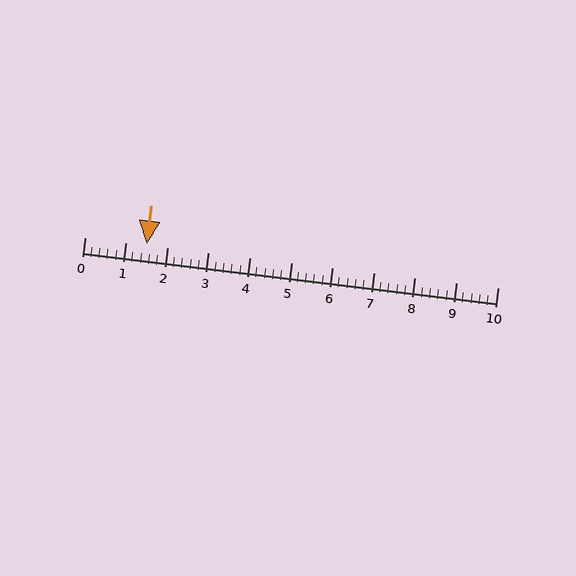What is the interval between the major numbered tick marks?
The major tick marks are spaced 1 units apart.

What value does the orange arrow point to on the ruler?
The orange arrow points to approximately 1.5.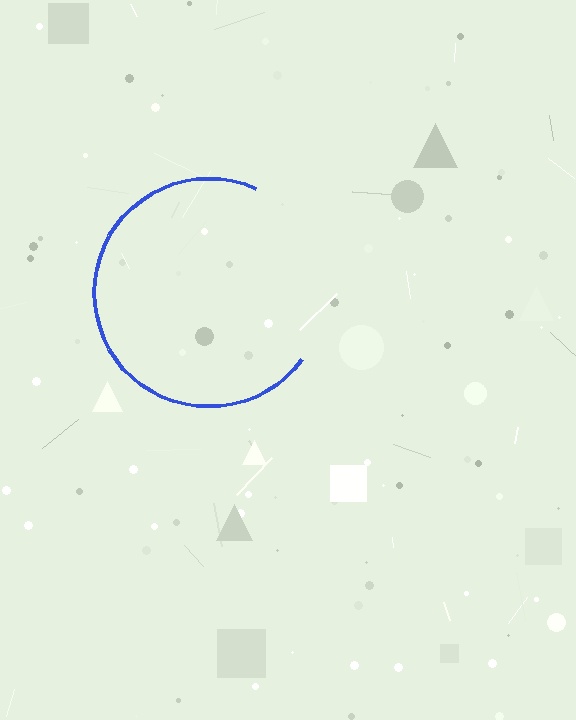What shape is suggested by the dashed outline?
The dashed outline suggests a circle.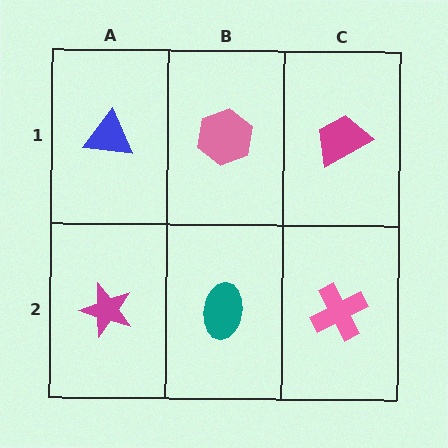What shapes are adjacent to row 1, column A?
A magenta star (row 2, column A), a pink hexagon (row 1, column B).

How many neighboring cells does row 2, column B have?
3.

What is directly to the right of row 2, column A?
A teal ellipse.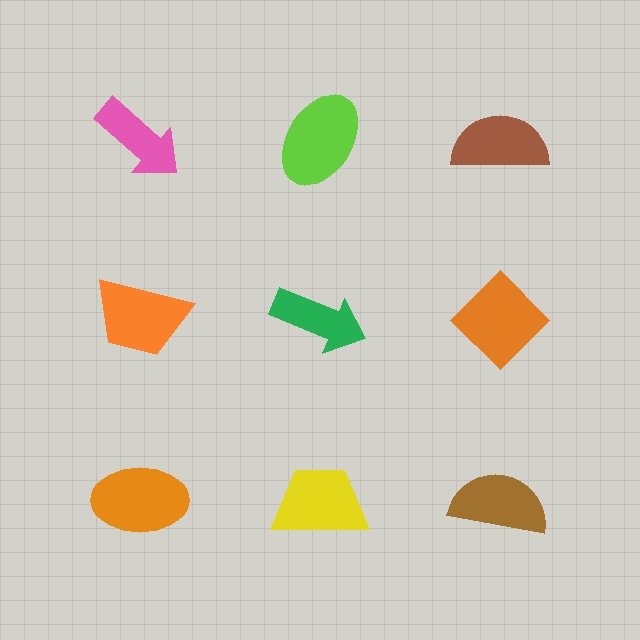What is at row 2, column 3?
An orange diamond.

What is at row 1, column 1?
A pink arrow.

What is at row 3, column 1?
An orange ellipse.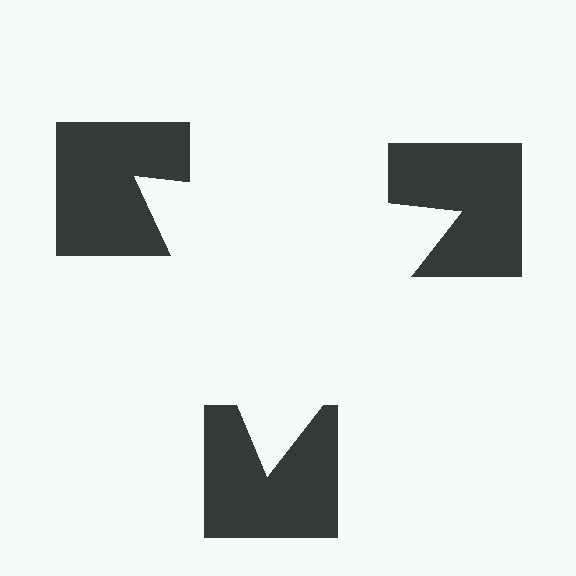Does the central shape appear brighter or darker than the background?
It typically appears slightly brighter than the background, even though no actual brightness change is drawn.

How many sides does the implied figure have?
3 sides.